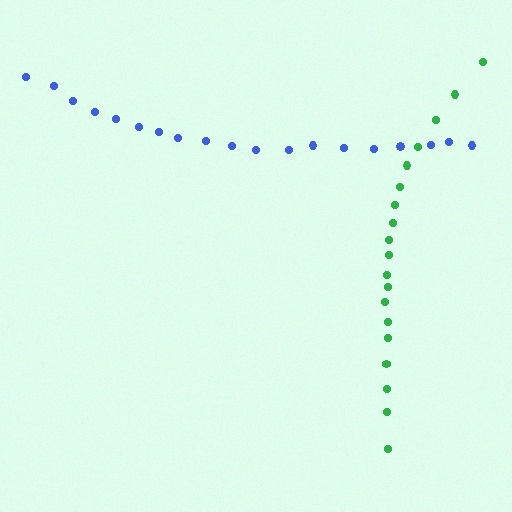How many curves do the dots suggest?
There are 2 distinct paths.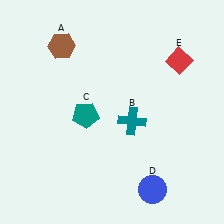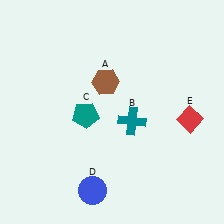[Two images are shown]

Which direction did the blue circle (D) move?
The blue circle (D) moved left.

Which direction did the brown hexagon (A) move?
The brown hexagon (A) moved right.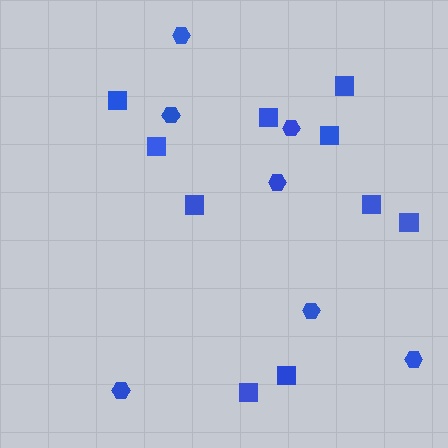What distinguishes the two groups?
There are 2 groups: one group of hexagons (7) and one group of squares (10).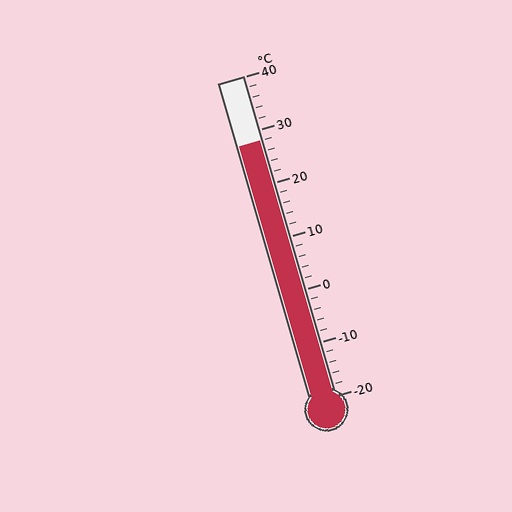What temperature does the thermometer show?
The thermometer shows approximately 28°C.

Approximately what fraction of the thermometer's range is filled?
The thermometer is filled to approximately 80% of its range.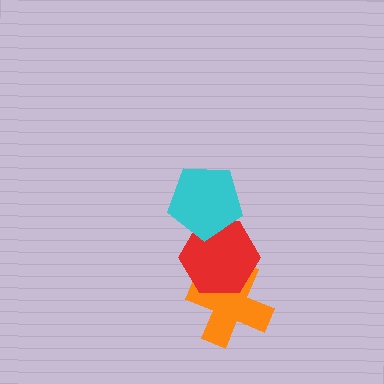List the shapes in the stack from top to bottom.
From top to bottom: the cyan pentagon, the red hexagon, the orange cross.